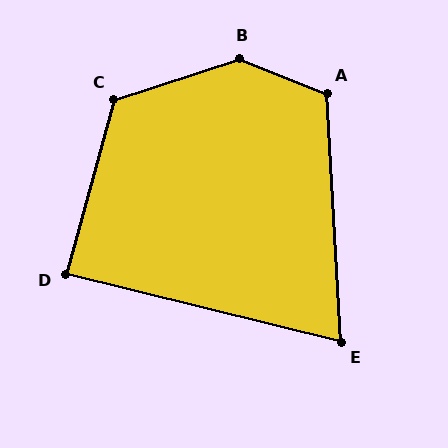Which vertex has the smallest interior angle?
E, at approximately 73 degrees.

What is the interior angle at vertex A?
Approximately 115 degrees (obtuse).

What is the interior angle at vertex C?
Approximately 123 degrees (obtuse).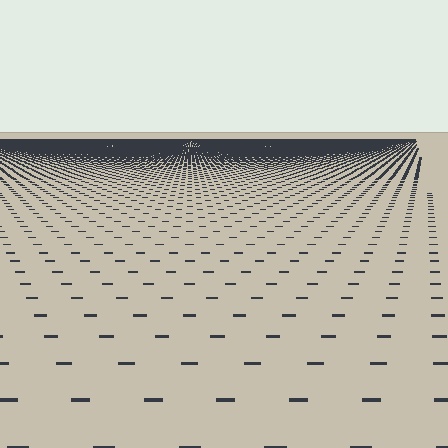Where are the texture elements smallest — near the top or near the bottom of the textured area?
Near the top.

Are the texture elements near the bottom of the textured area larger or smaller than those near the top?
Larger. Near the bottom, elements are closer to the viewer and appear at a bigger on-screen size.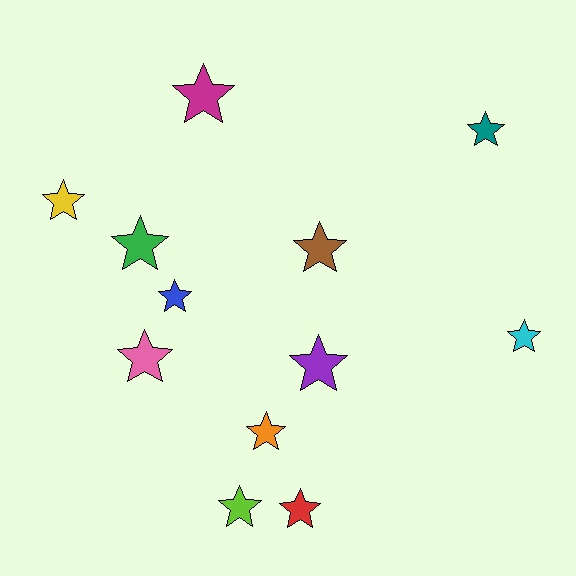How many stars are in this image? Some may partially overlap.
There are 12 stars.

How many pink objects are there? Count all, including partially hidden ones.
There is 1 pink object.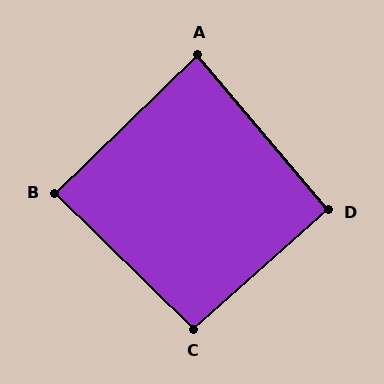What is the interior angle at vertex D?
Approximately 91 degrees (approximately right).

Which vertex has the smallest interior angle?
A, at approximately 86 degrees.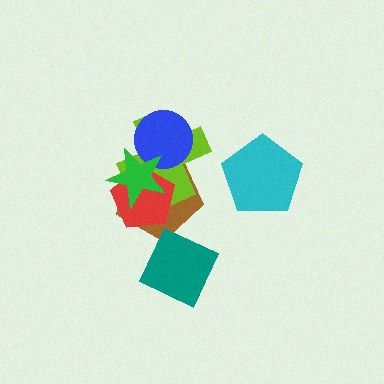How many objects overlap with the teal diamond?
1 object overlaps with the teal diamond.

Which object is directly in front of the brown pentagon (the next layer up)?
The lime cross is directly in front of the brown pentagon.